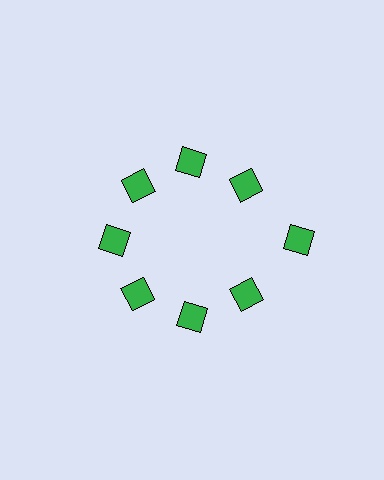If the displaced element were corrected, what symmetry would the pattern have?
It would have 8-fold rotational symmetry — the pattern would map onto itself every 45 degrees.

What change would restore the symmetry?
The symmetry would be restored by moving it inward, back onto the ring so that all 8 diamonds sit at equal angles and equal distance from the center.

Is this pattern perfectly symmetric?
No. The 8 green diamonds are arranged in a ring, but one element near the 3 o'clock position is pushed outward from the center, breaking the 8-fold rotational symmetry.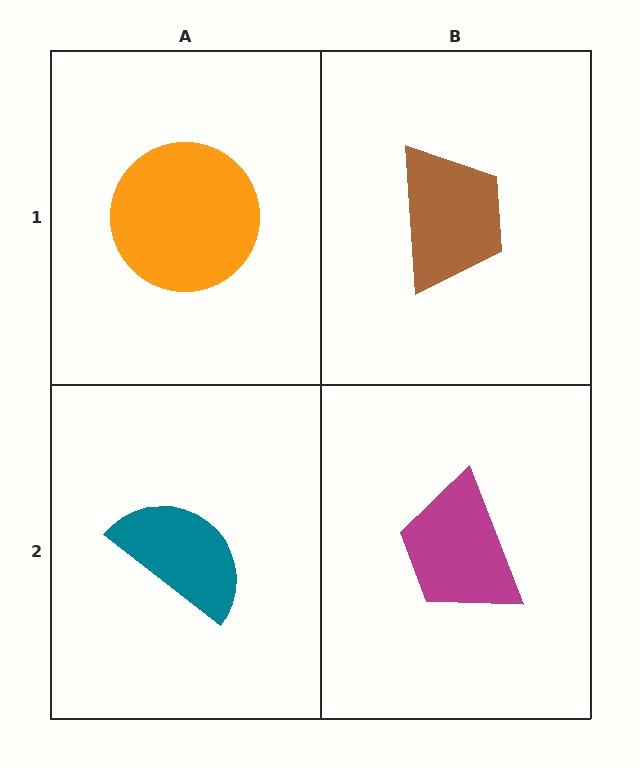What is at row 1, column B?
A brown trapezoid.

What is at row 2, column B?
A magenta trapezoid.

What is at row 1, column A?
An orange circle.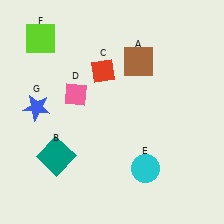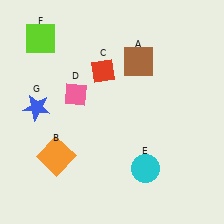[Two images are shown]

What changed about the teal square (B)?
In Image 1, B is teal. In Image 2, it changed to orange.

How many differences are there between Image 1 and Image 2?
There is 1 difference between the two images.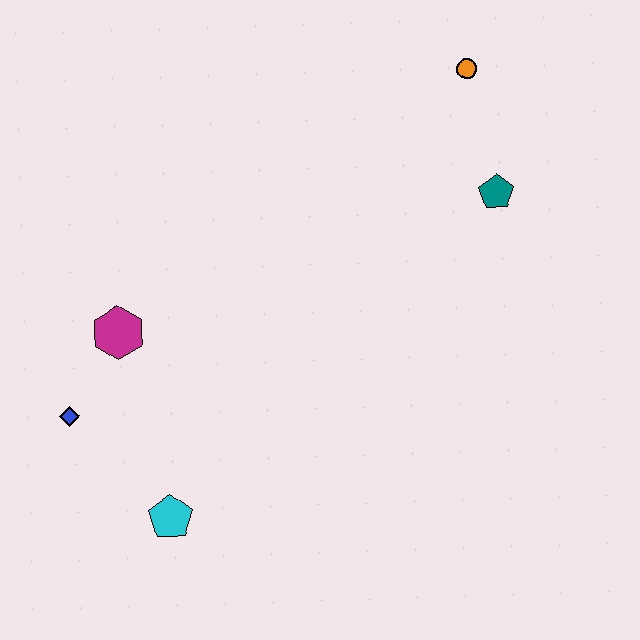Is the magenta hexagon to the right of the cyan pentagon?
No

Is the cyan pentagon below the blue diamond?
Yes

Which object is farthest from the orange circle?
The cyan pentagon is farthest from the orange circle.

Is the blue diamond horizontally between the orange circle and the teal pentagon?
No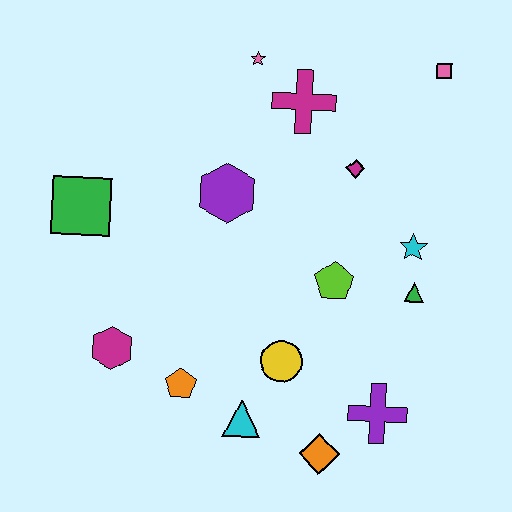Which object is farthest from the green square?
The pink square is farthest from the green square.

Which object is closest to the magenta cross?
The pink star is closest to the magenta cross.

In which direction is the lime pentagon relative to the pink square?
The lime pentagon is below the pink square.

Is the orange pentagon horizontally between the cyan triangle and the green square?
Yes